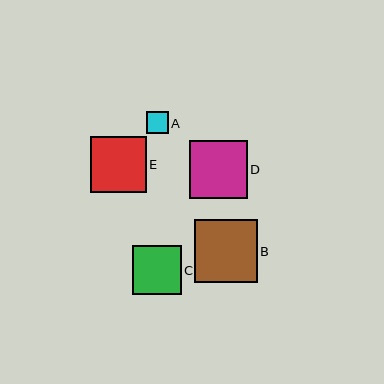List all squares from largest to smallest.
From largest to smallest: B, D, E, C, A.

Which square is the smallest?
Square A is the smallest with a size of approximately 22 pixels.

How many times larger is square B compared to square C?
Square B is approximately 1.3 times the size of square C.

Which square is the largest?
Square B is the largest with a size of approximately 63 pixels.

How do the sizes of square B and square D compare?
Square B and square D are approximately the same size.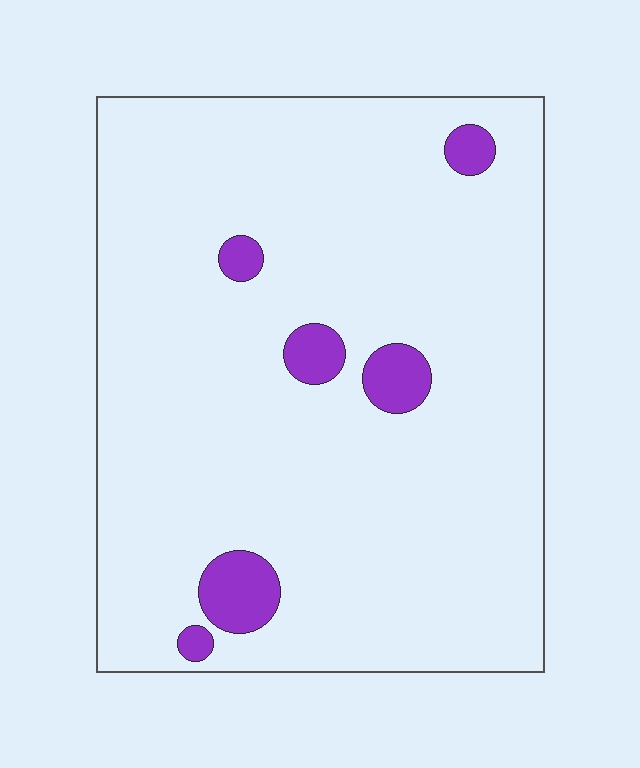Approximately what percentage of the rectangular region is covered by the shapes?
Approximately 5%.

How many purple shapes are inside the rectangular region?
6.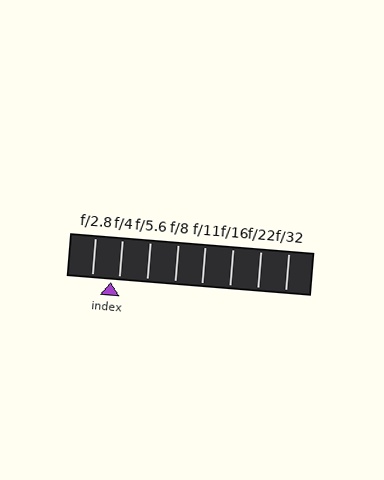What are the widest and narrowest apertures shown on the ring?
The widest aperture shown is f/2.8 and the narrowest is f/32.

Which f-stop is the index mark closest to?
The index mark is closest to f/4.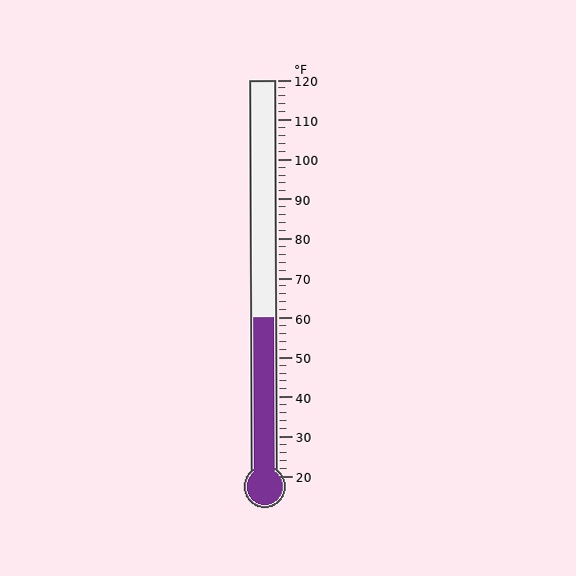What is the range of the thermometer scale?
The thermometer scale ranges from 20°F to 120°F.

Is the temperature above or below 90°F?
The temperature is below 90°F.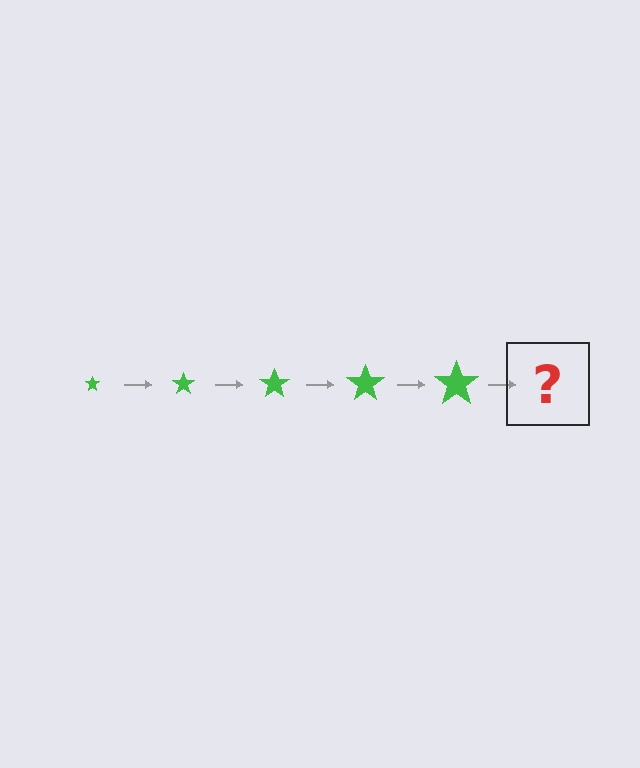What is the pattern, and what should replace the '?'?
The pattern is that the star gets progressively larger each step. The '?' should be a green star, larger than the previous one.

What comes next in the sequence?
The next element should be a green star, larger than the previous one.